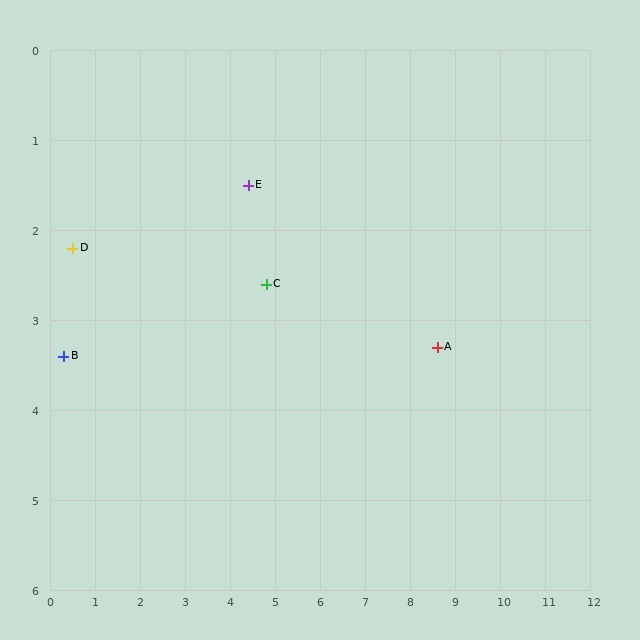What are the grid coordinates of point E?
Point E is at approximately (4.4, 1.5).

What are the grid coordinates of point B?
Point B is at approximately (0.3, 3.4).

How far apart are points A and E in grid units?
Points A and E are about 4.6 grid units apart.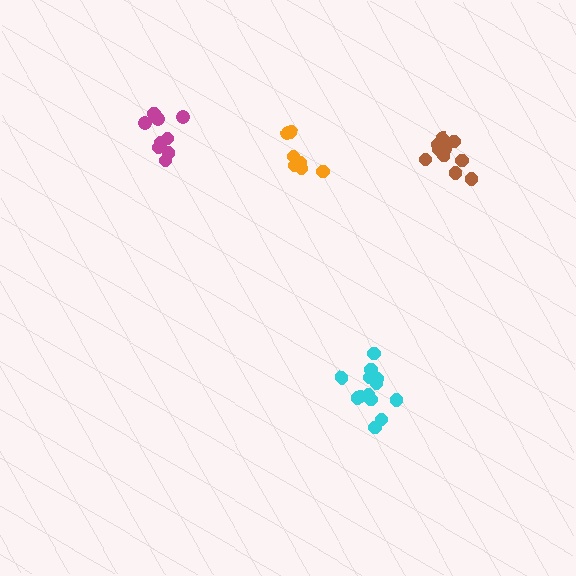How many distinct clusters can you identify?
There are 4 distinct clusters.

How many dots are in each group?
Group 1: 11 dots, Group 2: 13 dots, Group 3: 9 dots, Group 4: 8 dots (41 total).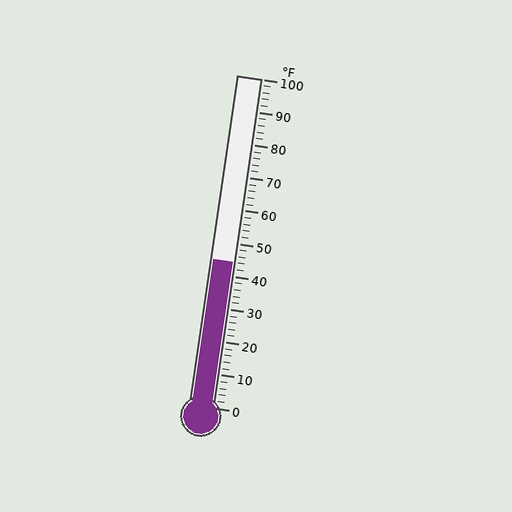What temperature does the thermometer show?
The thermometer shows approximately 44°F.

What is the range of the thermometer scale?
The thermometer scale ranges from 0°F to 100°F.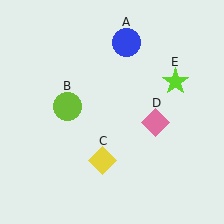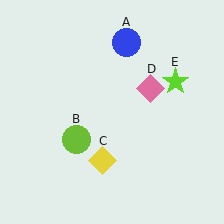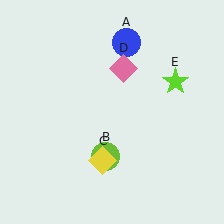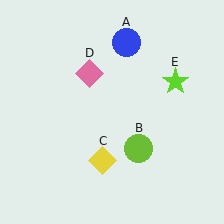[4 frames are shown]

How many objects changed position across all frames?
2 objects changed position: lime circle (object B), pink diamond (object D).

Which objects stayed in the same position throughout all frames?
Blue circle (object A) and yellow diamond (object C) and lime star (object E) remained stationary.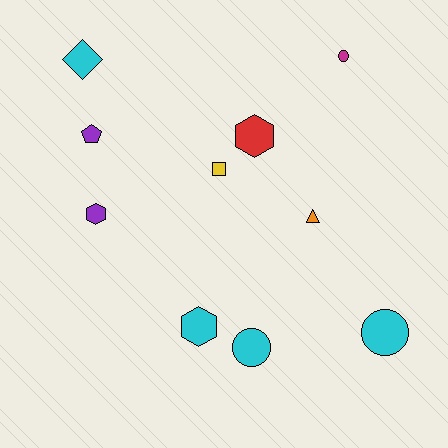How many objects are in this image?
There are 10 objects.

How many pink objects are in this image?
There are no pink objects.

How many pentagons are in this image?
There is 1 pentagon.